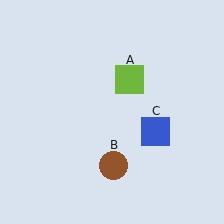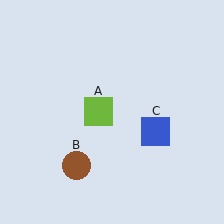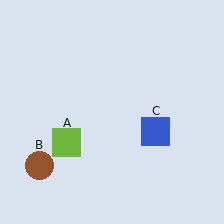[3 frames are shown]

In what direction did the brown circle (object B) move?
The brown circle (object B) moved left.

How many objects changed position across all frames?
2 objects changed position: lime square (object A), brown circle (object B).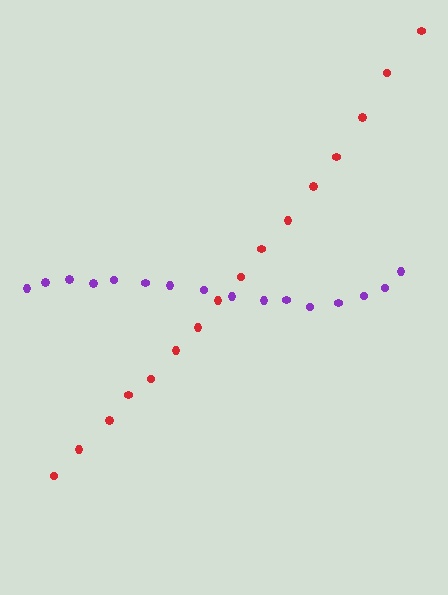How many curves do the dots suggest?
There are 2 distinct paths.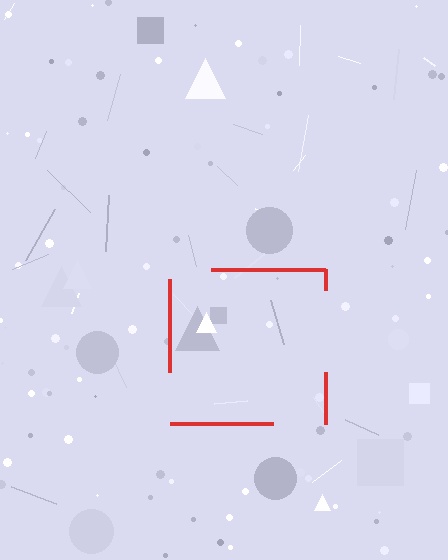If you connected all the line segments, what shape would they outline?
They would outline a square.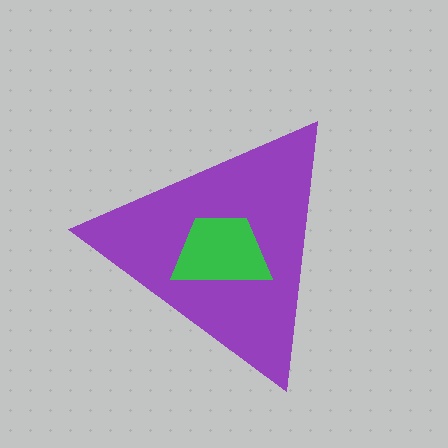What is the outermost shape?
The purple triangle.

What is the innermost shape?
The green trapezoid.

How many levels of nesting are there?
2.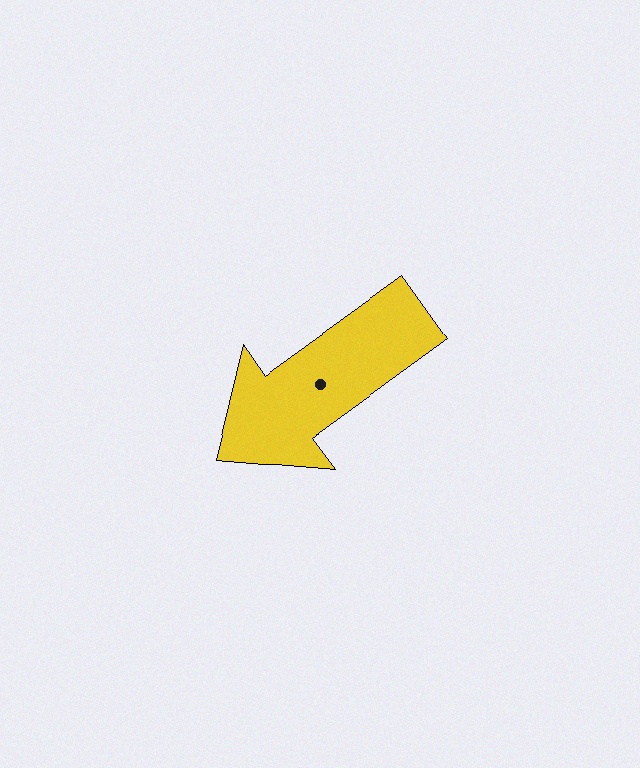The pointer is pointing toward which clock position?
Roughly 8 o'clock.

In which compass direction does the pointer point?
Southwest.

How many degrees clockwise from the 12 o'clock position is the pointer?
Approximately 234 degrees.